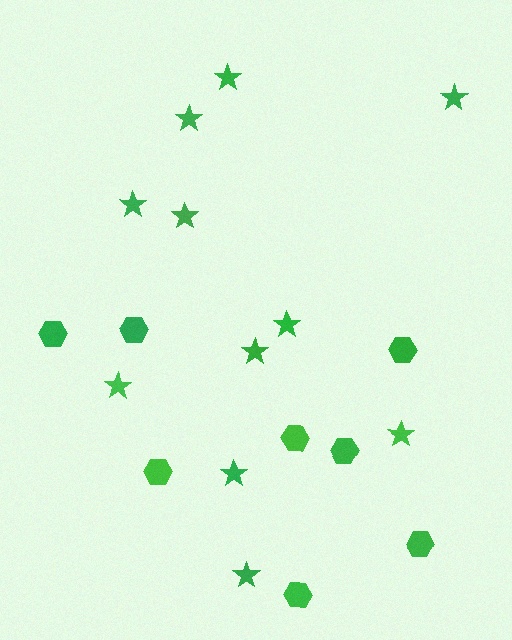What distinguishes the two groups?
There are 2 groups: one group of hexagons (8) and one group of stars (11).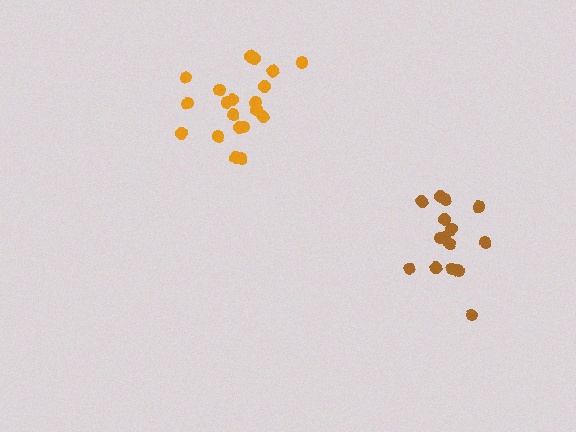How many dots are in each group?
Group 1: 15 dots, Group 2: 20 dots (35 total).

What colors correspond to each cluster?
The clusters are colored: brown, orange.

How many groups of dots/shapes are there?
There are 2 groups.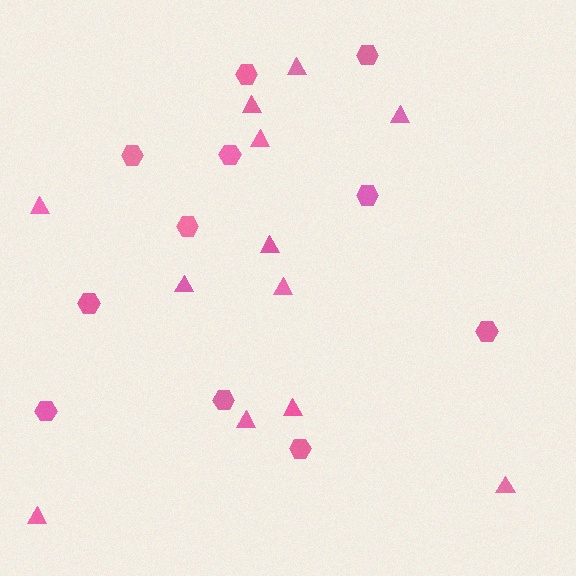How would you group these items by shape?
There are 2 groups: one group of hexagons (11) and one group of triangles (12).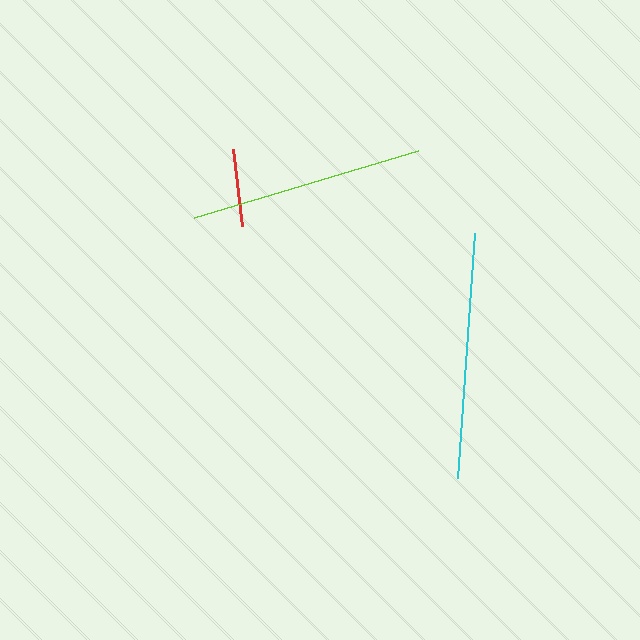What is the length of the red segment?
The red segment is approximately 78 pixels long.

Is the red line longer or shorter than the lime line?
The lime line is longer than the red line.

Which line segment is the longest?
The cyan line is the longest at approximately 246 pixels.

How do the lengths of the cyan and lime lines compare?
The cyan and lime lines are approximately the same length.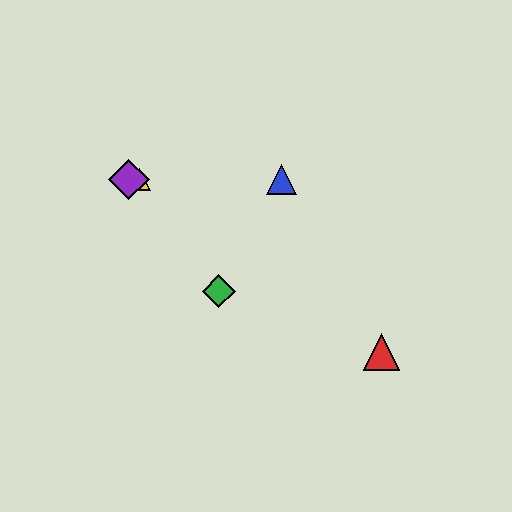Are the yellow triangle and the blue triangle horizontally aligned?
Yes, both are at y≈179.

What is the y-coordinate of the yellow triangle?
The yellow triangle is at y≈179.